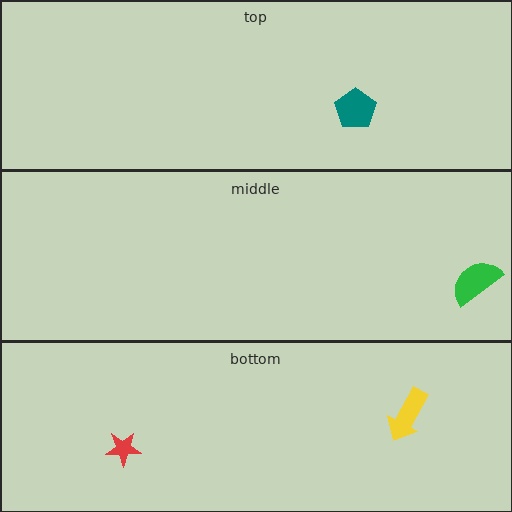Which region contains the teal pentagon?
The top region.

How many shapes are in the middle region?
1.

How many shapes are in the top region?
1.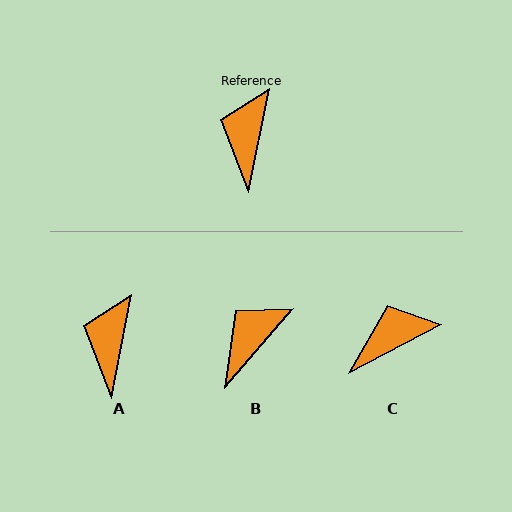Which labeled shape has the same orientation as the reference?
A.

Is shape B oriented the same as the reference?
No, it is off by about 30 degrees.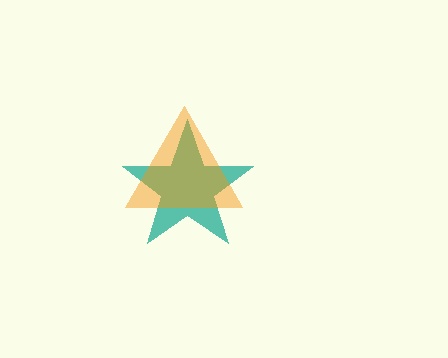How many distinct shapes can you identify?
There are 2 distinct shapes: a teal star, an orange triangle.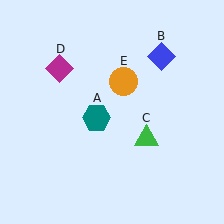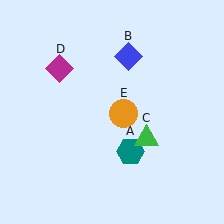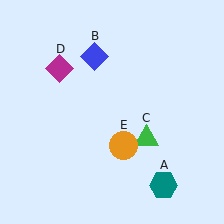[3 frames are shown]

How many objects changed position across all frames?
3 objects changed position: teal hexagon (object A), blue diamond (object B), orange circle (object E).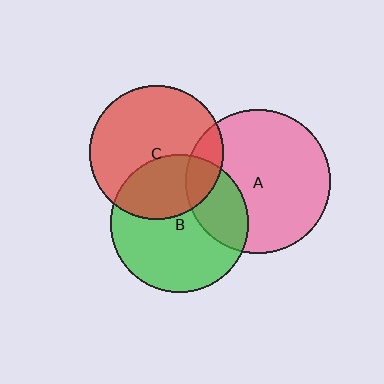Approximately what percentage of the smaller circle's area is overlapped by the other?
Approximately 35%.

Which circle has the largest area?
Circle A (pink).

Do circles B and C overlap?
Yes.